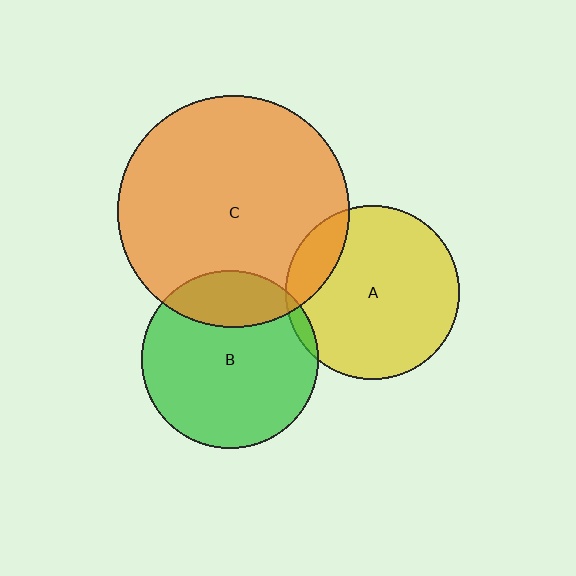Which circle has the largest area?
Circle C (orange).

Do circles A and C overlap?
Yes.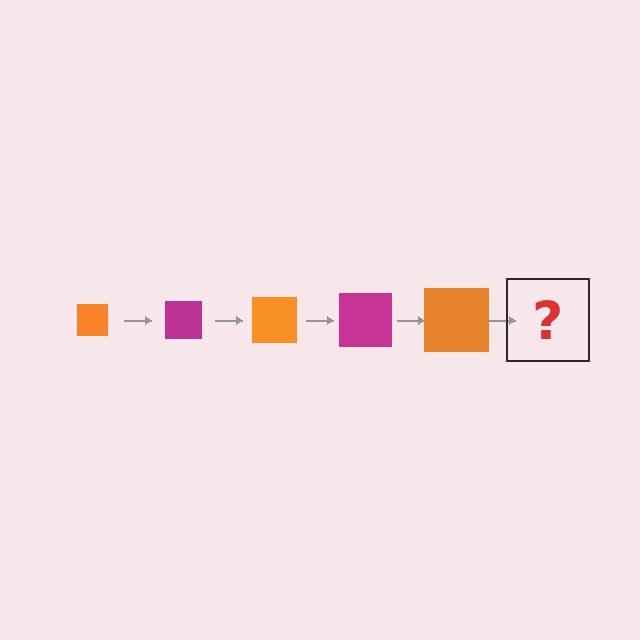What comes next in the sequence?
The next element should be a magenta square, larger than the previous one.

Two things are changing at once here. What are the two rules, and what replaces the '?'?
The two rules are that the square grows larger each step and the color cycles through orange and magenta. The '?' should be a magenta square, larger than the previous one.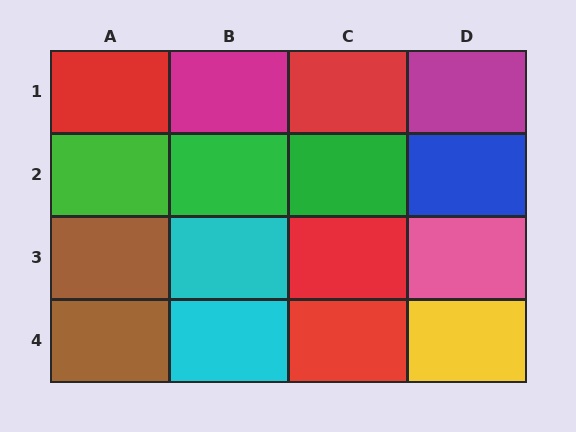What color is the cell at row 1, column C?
Red.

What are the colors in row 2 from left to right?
Green, green, green, blue.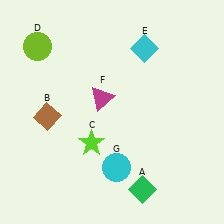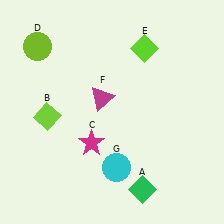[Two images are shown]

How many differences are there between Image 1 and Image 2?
There are 3 differences between the two images.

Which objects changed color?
B changed from brown to lime. C changed from lime to magenta. E changed from cyan to lime.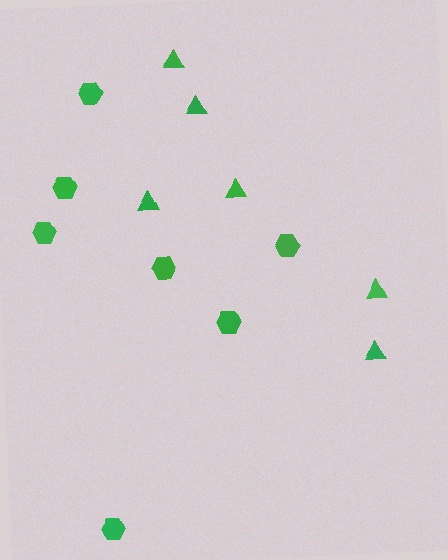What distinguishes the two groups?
There are 2 groups: one group of hexagons (7) and one group of triangles (6).